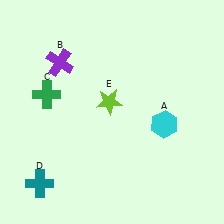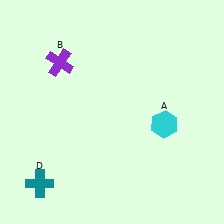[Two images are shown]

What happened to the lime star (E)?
The lime star (E) was removed in Image 2. It was in the top-left area of Image 1.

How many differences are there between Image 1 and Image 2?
There are 2 differences between the two images.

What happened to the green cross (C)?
The green cross (C) was removed in Image 2. It was in the top-left area of Image 1.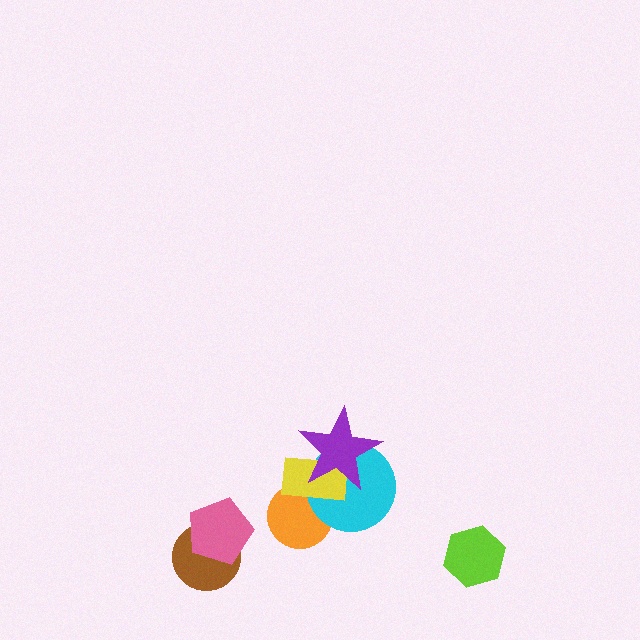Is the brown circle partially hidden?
Yes, it is partially covered by another shape.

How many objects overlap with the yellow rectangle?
3 objects overlap with the yellow rectangle.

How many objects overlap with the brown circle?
1 object overlaps with the brown circle.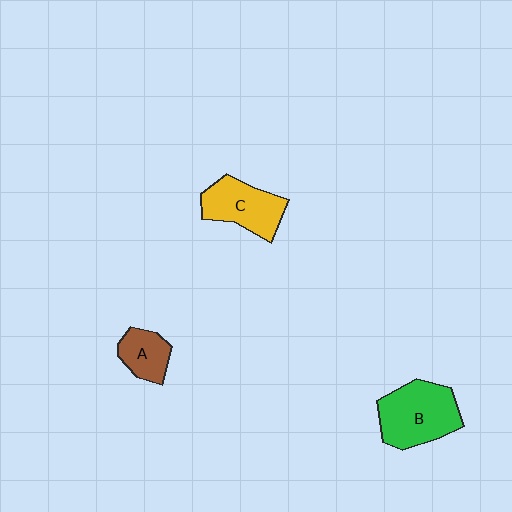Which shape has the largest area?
Shape B (green).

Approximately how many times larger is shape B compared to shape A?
Approximately 2.0 times.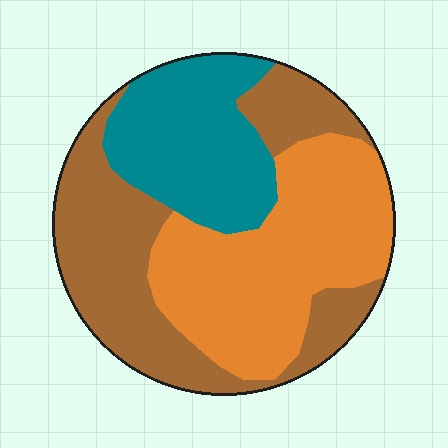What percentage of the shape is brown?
Brown covers around 35% of the shape.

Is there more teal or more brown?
Brown.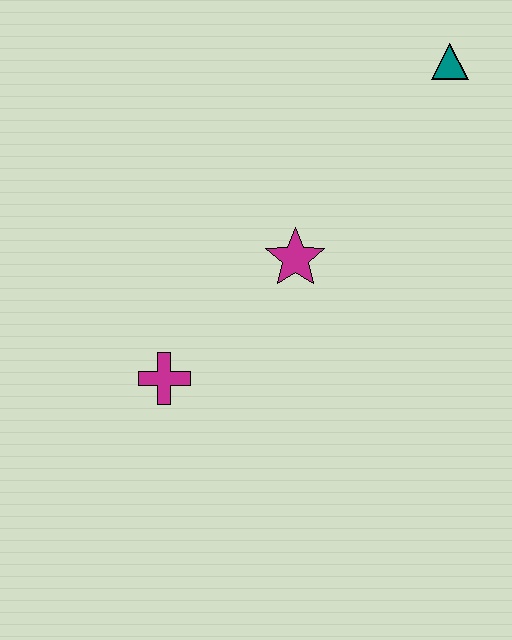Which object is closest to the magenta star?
The magenta cross is closest to the magenta star.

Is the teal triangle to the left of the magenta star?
No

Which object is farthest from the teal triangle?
The magenta cross is farthest from the teal triangle.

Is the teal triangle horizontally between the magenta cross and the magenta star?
No